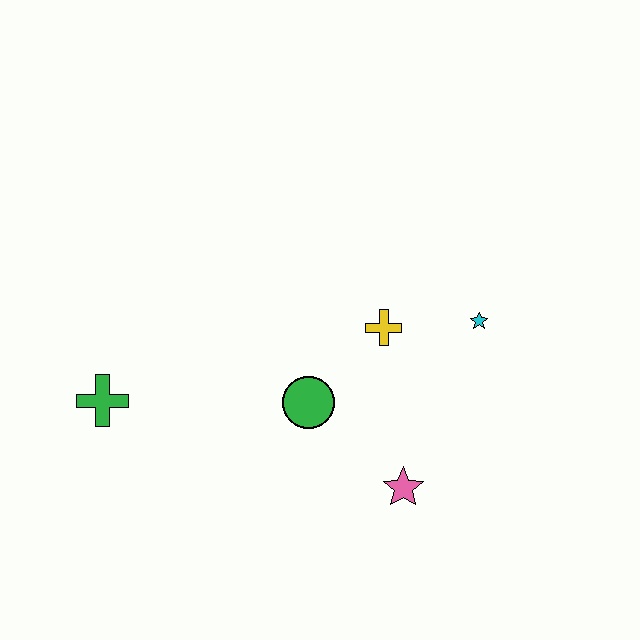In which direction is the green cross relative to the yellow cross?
The green cross is to the left of the yellow cross.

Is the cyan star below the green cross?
No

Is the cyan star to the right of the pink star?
Yes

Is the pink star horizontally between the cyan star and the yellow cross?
Yes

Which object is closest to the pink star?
The green circle is closest to the pink star.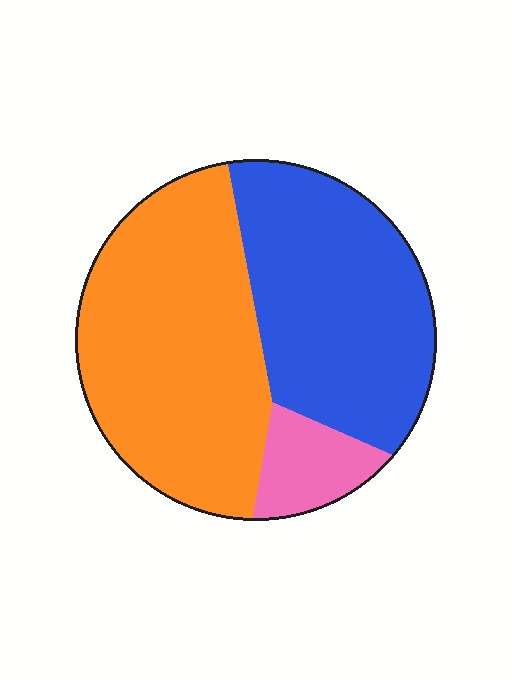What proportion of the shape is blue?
Blue covers roughly 40% of the shape.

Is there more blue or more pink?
Blue.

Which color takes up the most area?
Orange, at roughly 50%.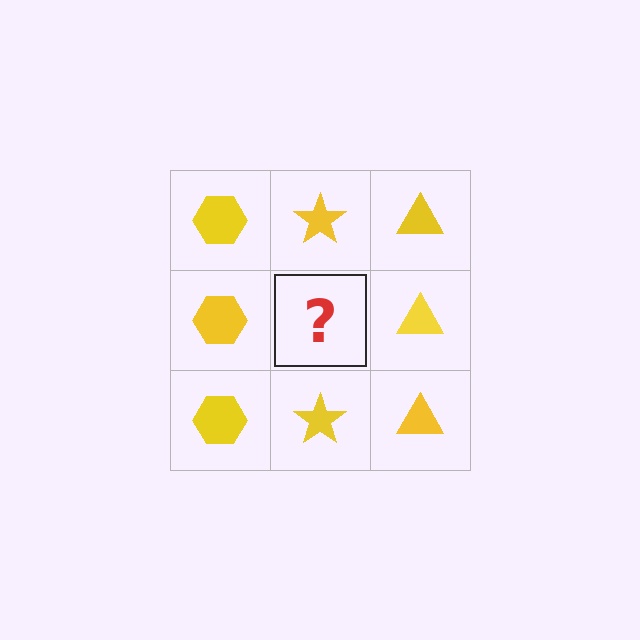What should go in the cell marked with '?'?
The missing cell should contain a yellow star.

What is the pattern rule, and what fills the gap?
The rule is that each column has a consistent shape. The gap should be filled with a yellow star.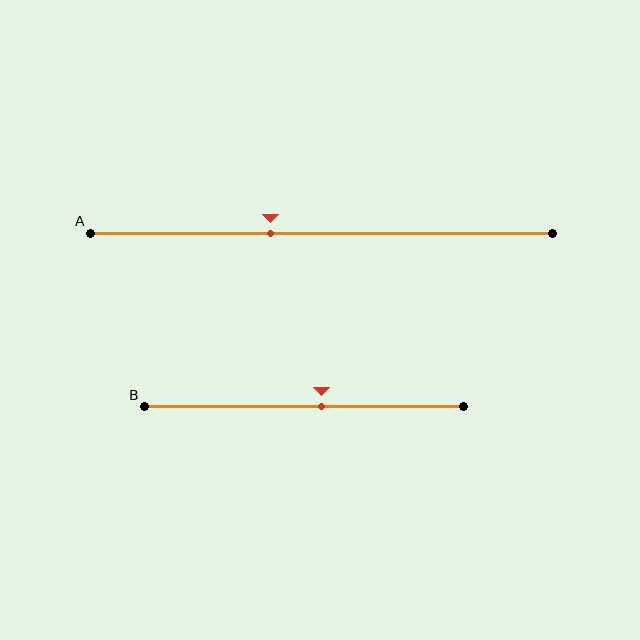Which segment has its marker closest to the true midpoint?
Segment B has its marker closest to the true midpoint.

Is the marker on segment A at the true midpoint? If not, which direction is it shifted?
No, the marker on segment A is shifted to the left by about 11% of the segment length.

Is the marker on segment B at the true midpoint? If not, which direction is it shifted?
No, the marker on segment B is shifted to the right by about 6% of the segment length.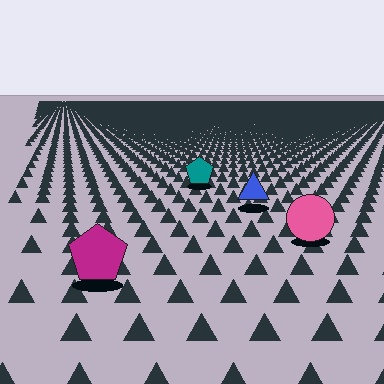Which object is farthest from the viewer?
The teal pentagon is farthest from the viewer. It appears smaller and the ground texture around it is denser.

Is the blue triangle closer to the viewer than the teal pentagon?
Yes. The blue triangle is closer — you can tell from the texture gradient: the ground texture is coarser near it.